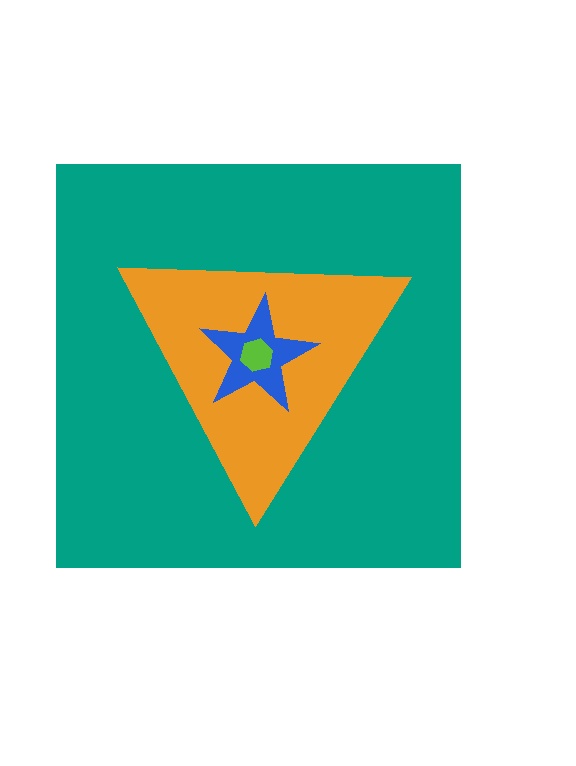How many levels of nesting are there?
4.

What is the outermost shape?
The teal square.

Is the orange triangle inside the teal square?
Yes.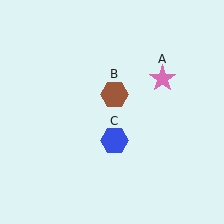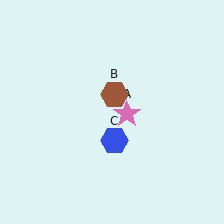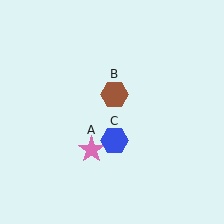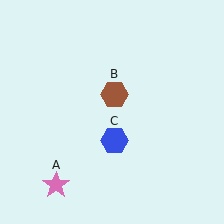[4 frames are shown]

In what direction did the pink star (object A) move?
The pink star (object A) moved down and to the left.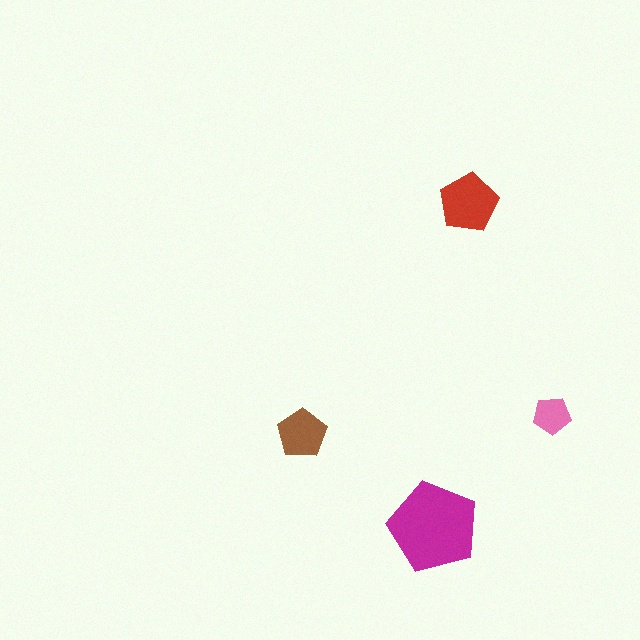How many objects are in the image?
There are 4 objects in the image.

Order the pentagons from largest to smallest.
the magenta one, the red one, the brown one, the pink one.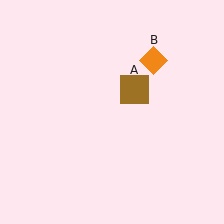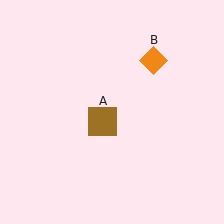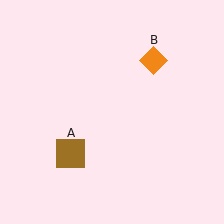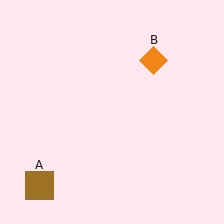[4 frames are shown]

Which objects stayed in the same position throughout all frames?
Orange diamond (object B) remained stationary.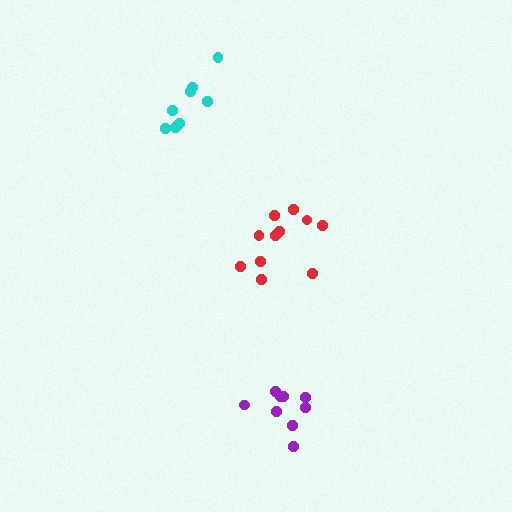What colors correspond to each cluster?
The clusters are colored: red, purple, cyan.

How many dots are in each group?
Group 1: 11 dots, Group 2: 9 dots, Group 3: 8 dots (28 total).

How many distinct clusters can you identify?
There are 3 distinct clusters.